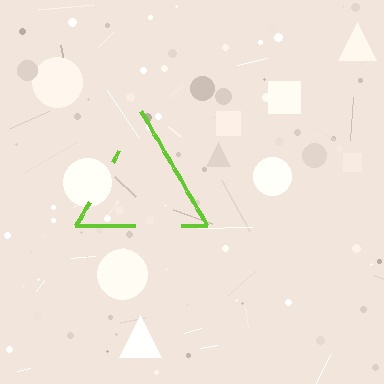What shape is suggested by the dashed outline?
The dashed outline suggests a triangle.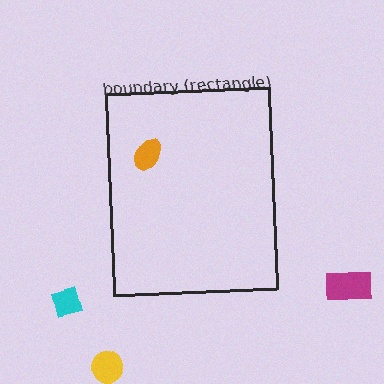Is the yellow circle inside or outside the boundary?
Outside.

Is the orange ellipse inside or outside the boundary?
Inside.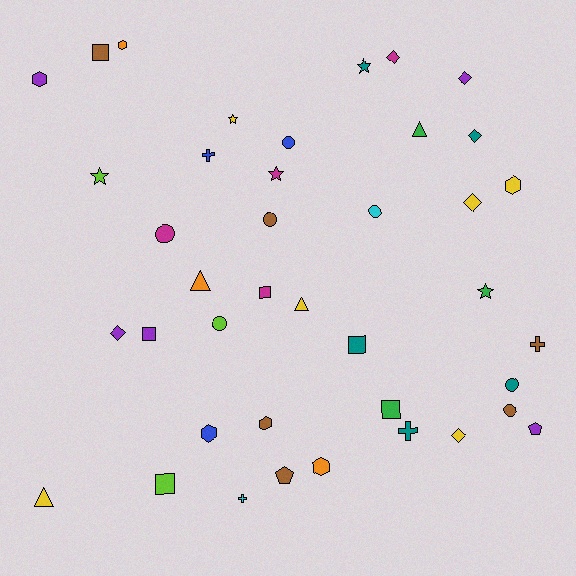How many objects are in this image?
There are 40 objects.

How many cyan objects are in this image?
There are 2 cyan objects.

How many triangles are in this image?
There are 4 triangles.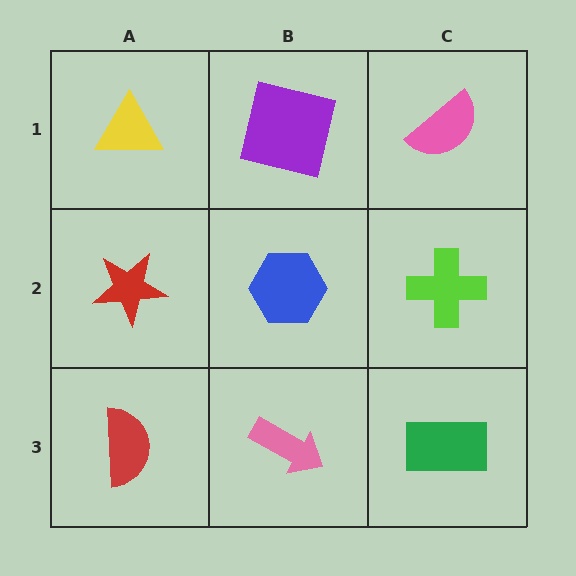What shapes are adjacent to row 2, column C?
A pink semicircle (row 1, column C), a green rectangle (row 3, column C), a blue hexagon (row 2, column B).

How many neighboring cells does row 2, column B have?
4.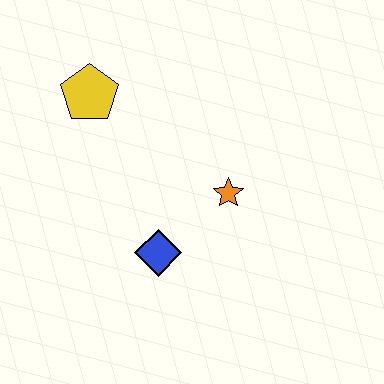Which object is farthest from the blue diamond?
The yellow pentagon is farthest from the blue diamond.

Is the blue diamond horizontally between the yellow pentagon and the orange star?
Yes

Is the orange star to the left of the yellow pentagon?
No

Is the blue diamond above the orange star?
No